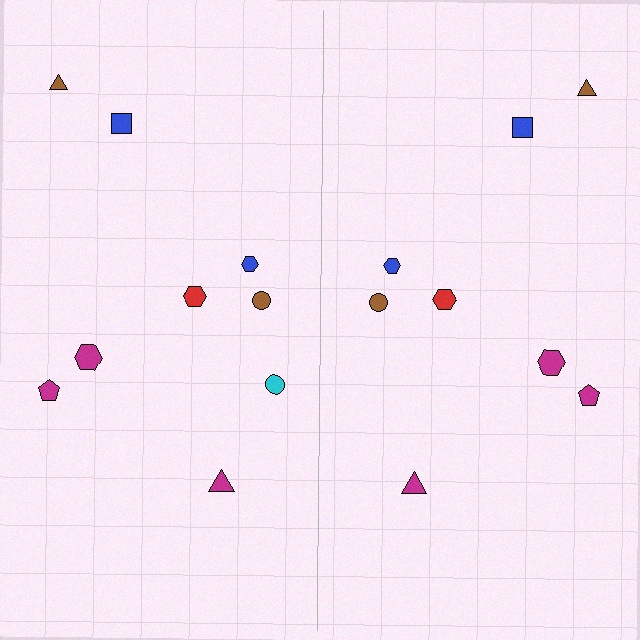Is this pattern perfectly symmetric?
No, the pattern is not perfectly symmetric. A cyan circle is missing from the right side.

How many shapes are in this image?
There are 17 shapes in this image.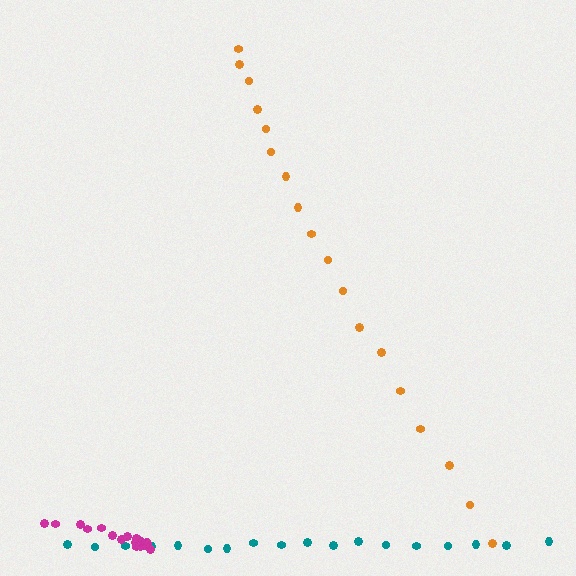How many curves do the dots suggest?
There are 3 distinct paths.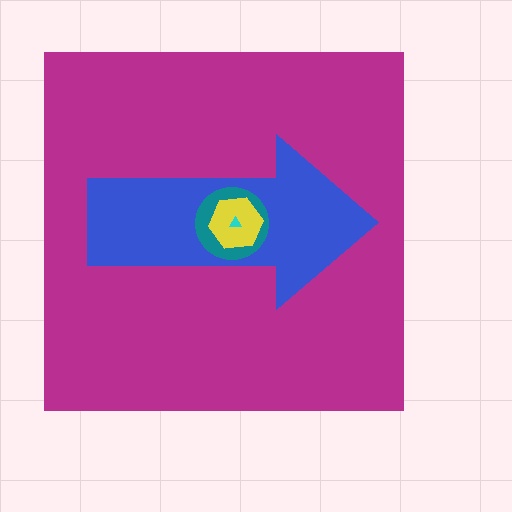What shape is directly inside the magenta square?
The blue arrow.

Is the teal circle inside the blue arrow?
Yes.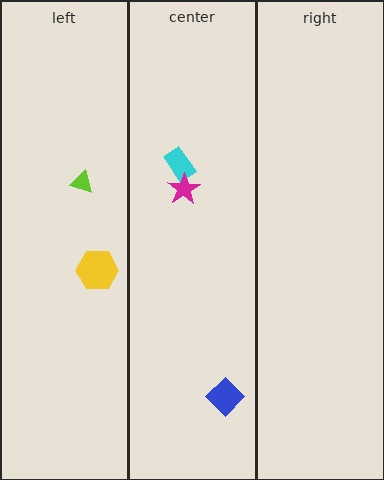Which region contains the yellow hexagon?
The left region.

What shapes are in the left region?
The lime triangle, the yellow hexagon.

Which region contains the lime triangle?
The left region.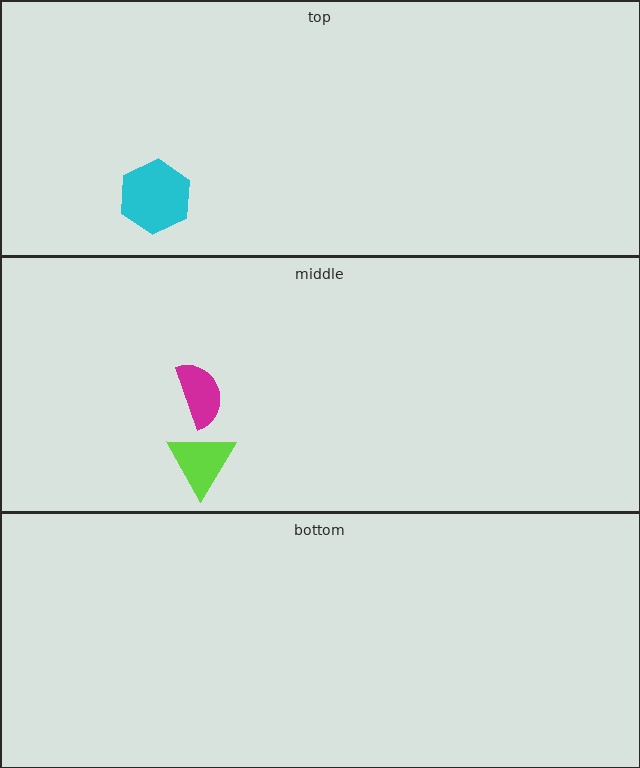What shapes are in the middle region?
The magenta semicircle, the lime triangle.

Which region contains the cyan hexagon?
The top region.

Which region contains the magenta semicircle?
The middle region.